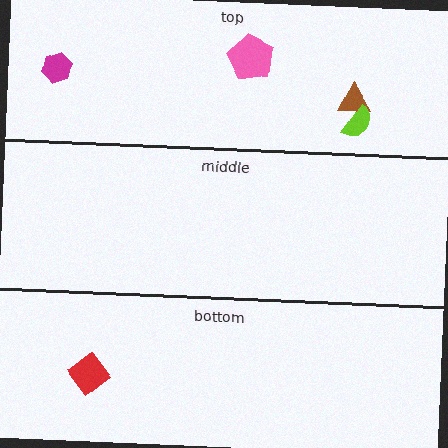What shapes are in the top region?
The pink pentagon, the magenta hexagon, the brown triangle, the lime semicircle.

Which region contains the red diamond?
The bottom region.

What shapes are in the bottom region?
The red diamond.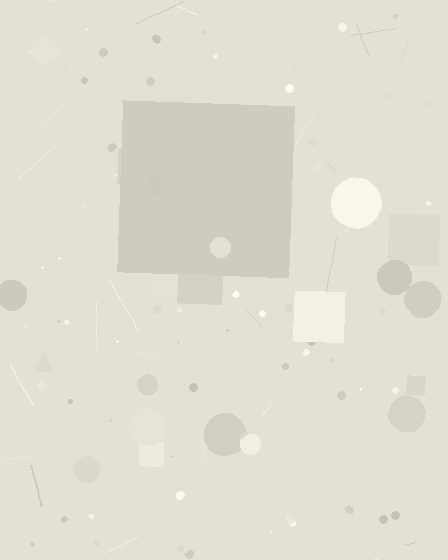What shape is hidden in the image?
A square is hidden in the image.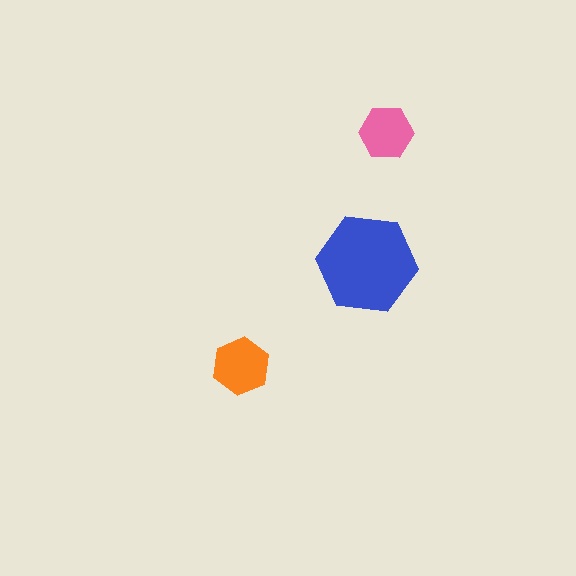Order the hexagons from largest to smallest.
the blue one, the orange one, the pink one.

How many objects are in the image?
There are 3 objects in the image.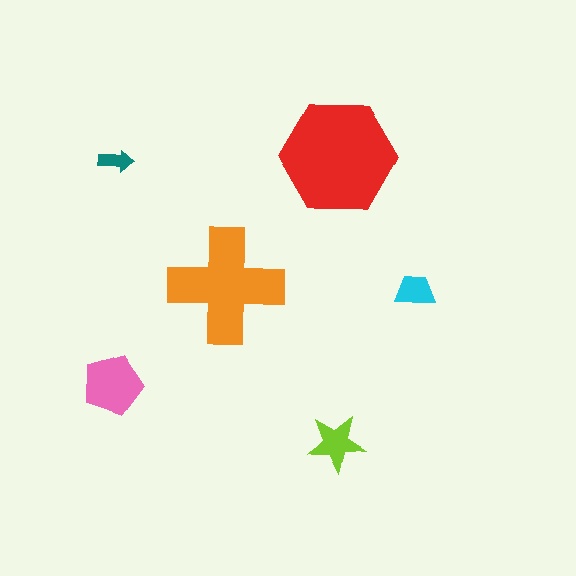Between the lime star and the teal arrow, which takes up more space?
The lime star.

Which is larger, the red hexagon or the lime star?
The red hexagon.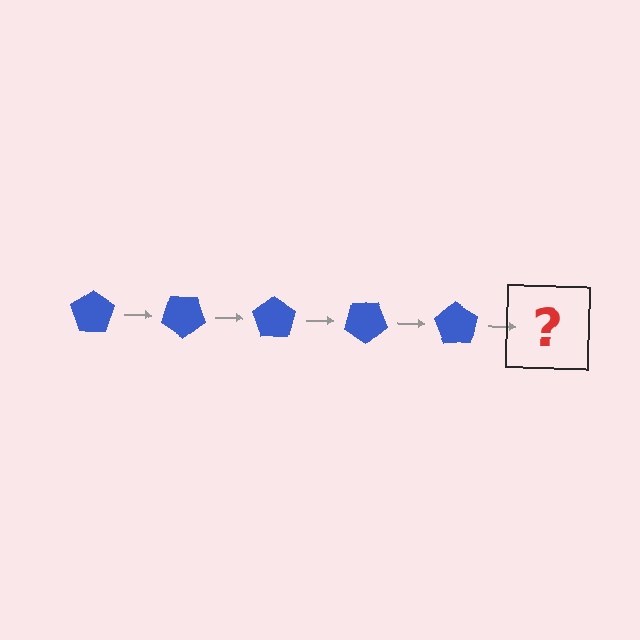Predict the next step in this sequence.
The next step is a blue pentagon rotated 175 degrees.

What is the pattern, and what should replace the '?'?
The pattern is that the pentagon rotates 35 degrees each step. The '?' should be a blue pentagon rotated 175 degrees.